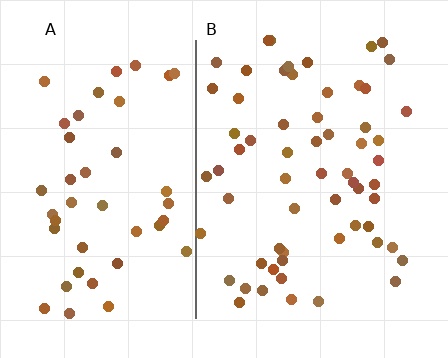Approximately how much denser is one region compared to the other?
Approximately 1.3× — region B over region A.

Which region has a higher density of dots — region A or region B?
B (the right).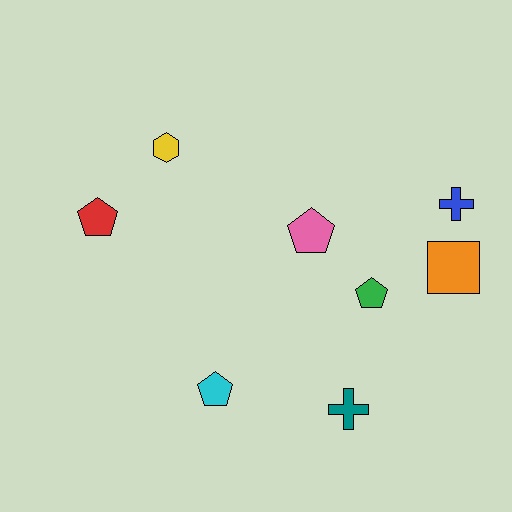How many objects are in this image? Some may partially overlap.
There are 8 objects.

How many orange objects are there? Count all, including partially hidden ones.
There is 1 orange object.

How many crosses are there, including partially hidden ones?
There are 2 crosses.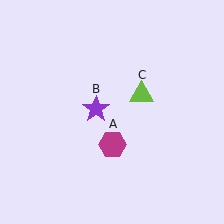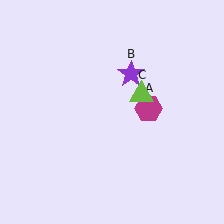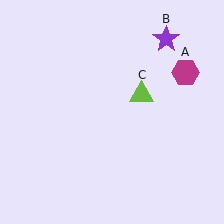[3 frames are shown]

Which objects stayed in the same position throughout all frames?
Lime triangle (object C) remained stationary.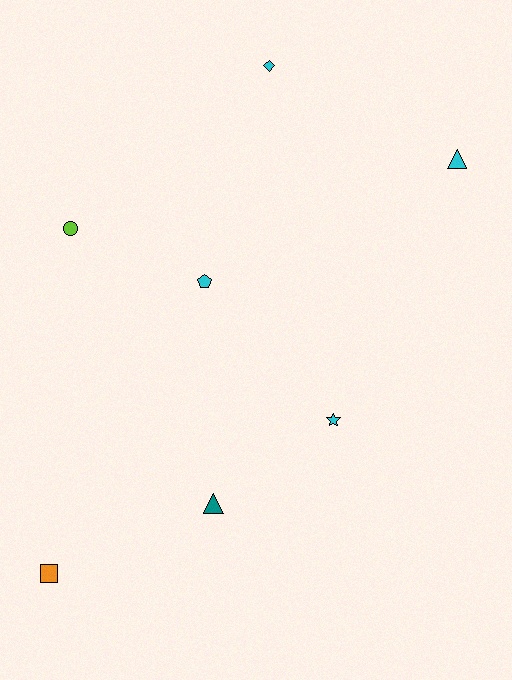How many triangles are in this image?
There are 2 triangles.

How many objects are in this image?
There are 7 objects.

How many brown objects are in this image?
There are no brown objects.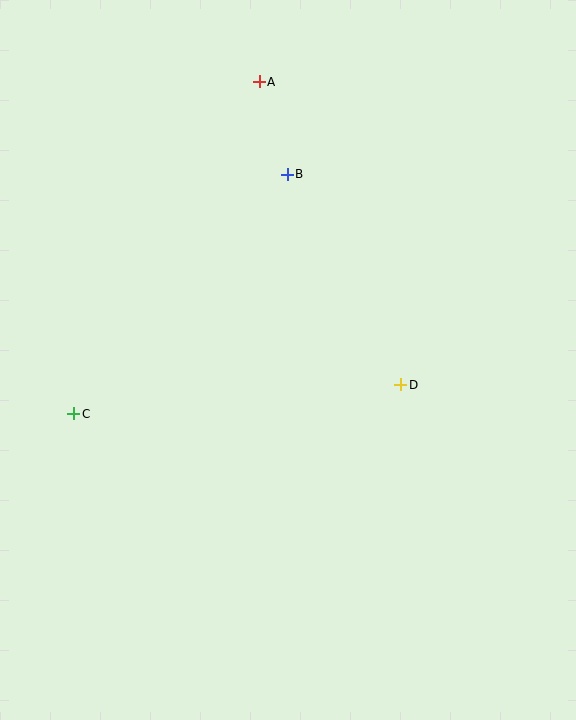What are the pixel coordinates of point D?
Point D is at (401, 385).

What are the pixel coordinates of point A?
Point A is at (259, 82).